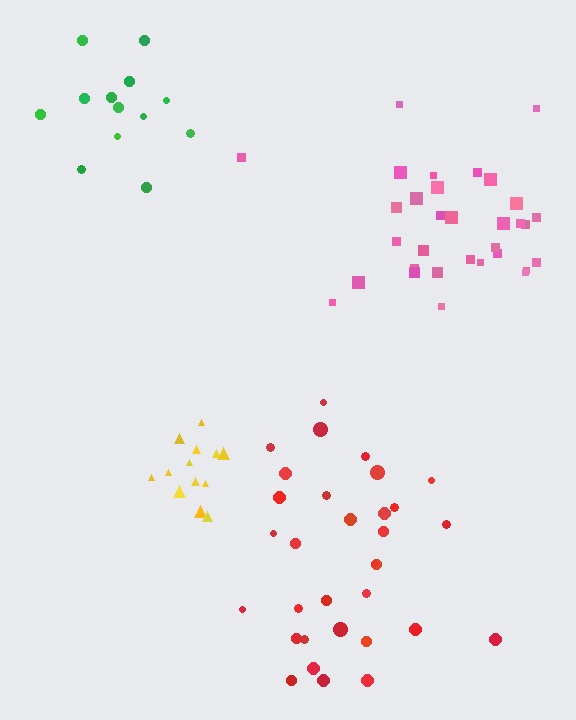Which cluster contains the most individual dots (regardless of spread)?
Pink (32).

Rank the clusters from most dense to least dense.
yellow, pink, red, green.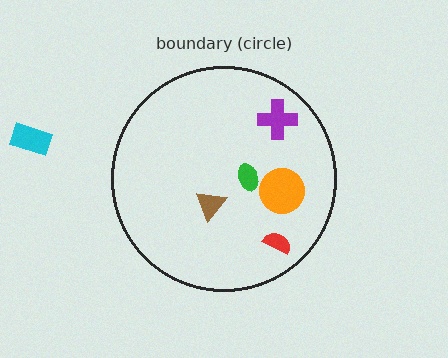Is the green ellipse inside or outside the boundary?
Inside.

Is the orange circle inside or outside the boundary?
Inside.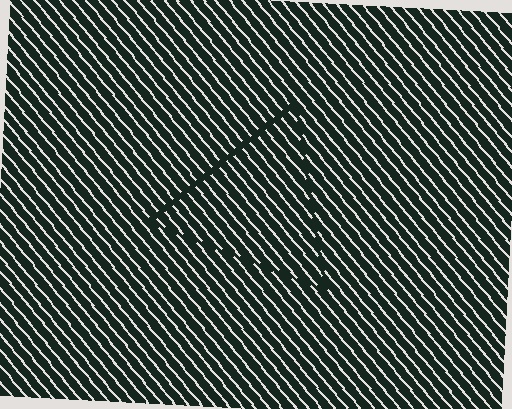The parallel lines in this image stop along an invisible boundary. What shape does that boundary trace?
An illusory triangle. The interior of the shape contains the same grating, shifted by half a period — the contour is defined by the phase discontinuity where line-ends from the inner and outer gratings abut.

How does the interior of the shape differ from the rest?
The interior of the shape contains the same grating, shifted by half a period — the contour is defined by the phase discontinuity where line-ends from the inner and outer gratings abut.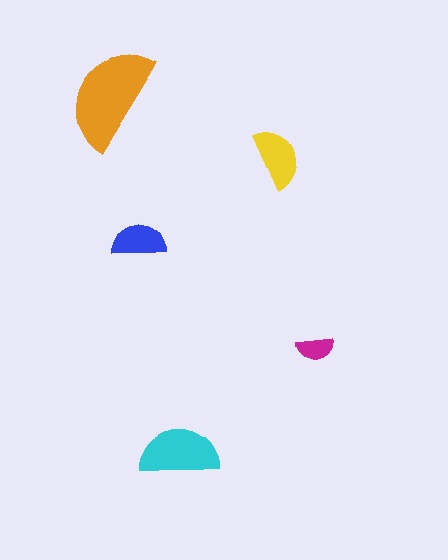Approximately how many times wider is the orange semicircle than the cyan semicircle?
About 1.5 times wider.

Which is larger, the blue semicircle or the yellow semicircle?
The yellow one.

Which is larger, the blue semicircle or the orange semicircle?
The orange one.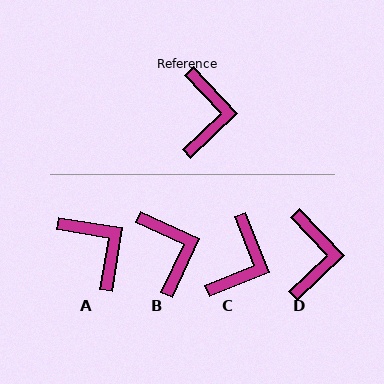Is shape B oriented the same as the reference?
No, it is off by about 21 degrees.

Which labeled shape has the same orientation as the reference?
D.